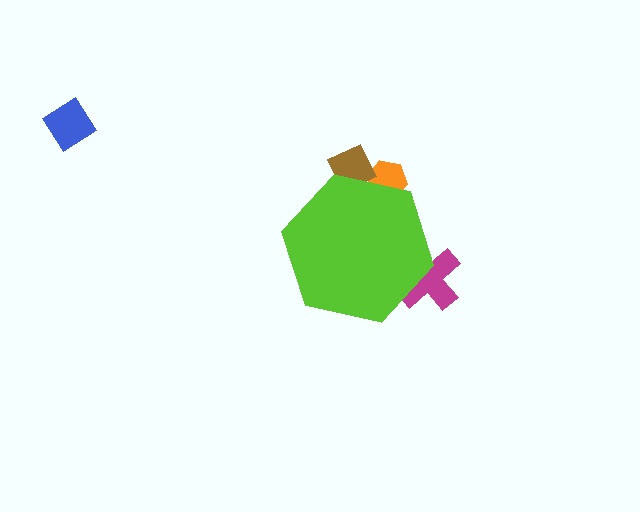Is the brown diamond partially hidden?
Yes, the brown diamond is partially hidden behind the lime hexagon.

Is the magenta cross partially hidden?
Yes, the magenta cross is partially hidden behind the lime hexagon.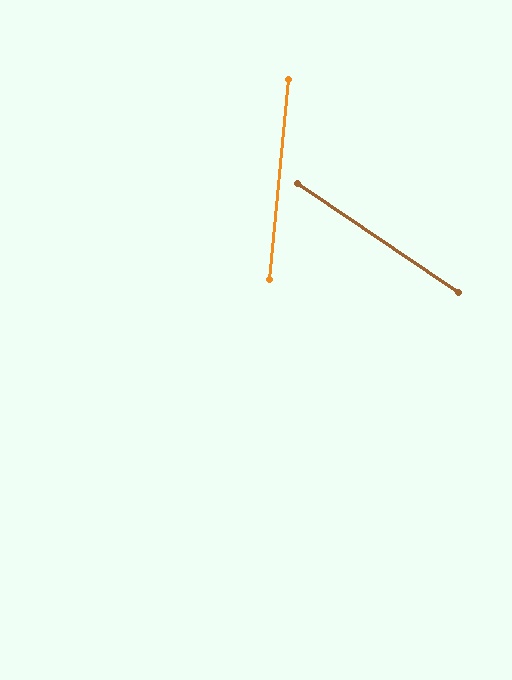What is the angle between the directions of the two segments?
Approximately 61 degrees.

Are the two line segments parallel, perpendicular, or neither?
Neither parallel nor perpendicular — they differ by about 61°.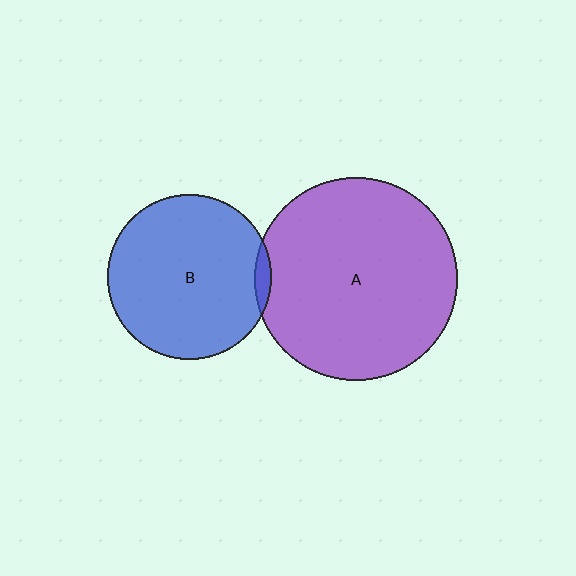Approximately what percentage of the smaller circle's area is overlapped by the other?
Approximately 5%.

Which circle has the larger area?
Circle A (purple).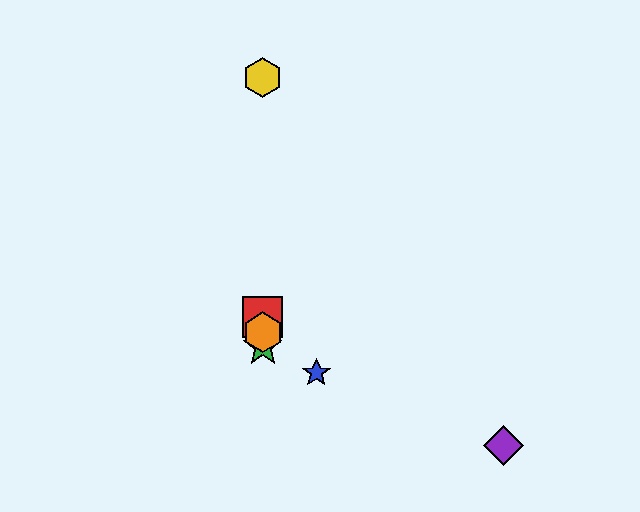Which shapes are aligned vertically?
The red square, the green star, the yellow hexagon, the orange hexagon are aligned vertically.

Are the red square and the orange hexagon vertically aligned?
Yes, both are at x≈263.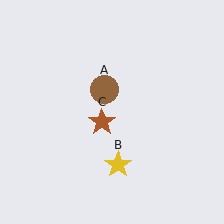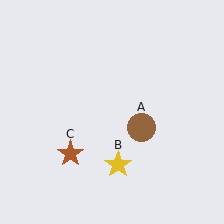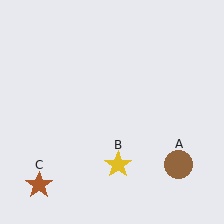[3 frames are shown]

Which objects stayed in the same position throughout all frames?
Yellow star (object B) remained stationary.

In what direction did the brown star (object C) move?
The brown star (object C) moved down and to the left.